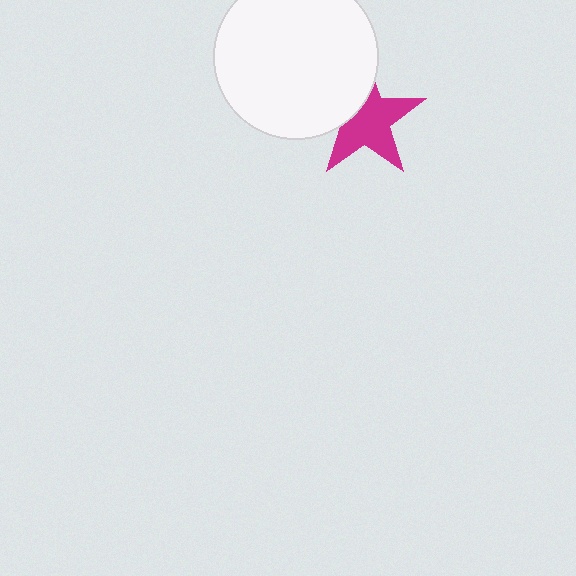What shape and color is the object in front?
The object in front is a white circle.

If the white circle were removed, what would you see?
You would see the complete magenta star.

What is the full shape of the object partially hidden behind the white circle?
The partially hidden object is a magenta star.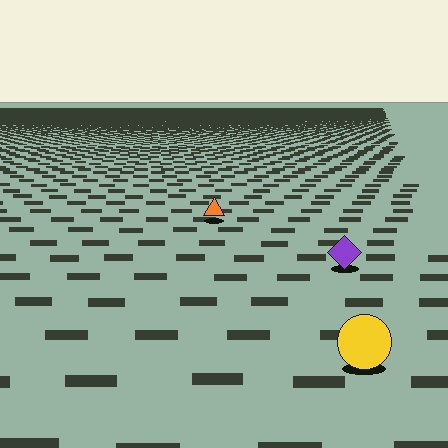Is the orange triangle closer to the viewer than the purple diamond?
No. The purple diamond is closer — you can tell from the texture gradient: the ground texture is coarser near it.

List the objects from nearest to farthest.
From nearest to farthest: the yellow circle, the purple diamond, the orange triangle.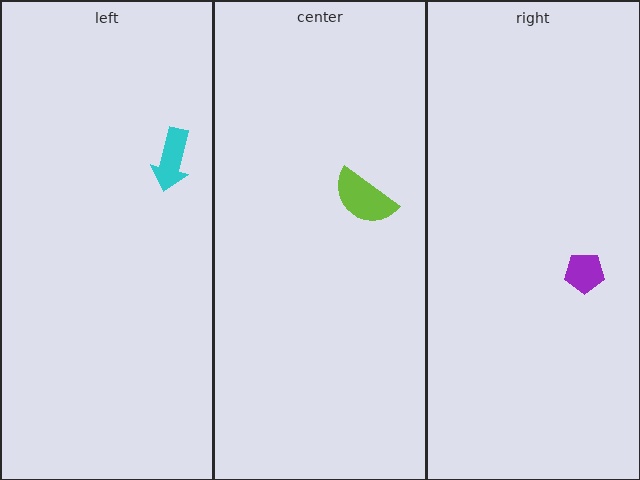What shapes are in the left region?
The cyan arrow.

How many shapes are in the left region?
1.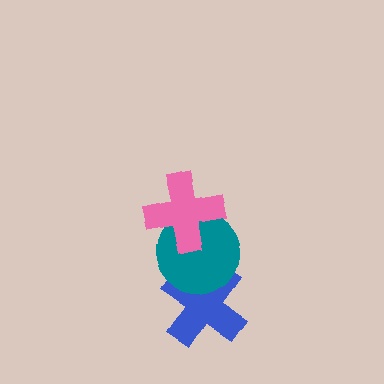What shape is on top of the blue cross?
The teal circle is on top of the blue cross.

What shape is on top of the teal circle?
The pink cross is on top of the teal circle.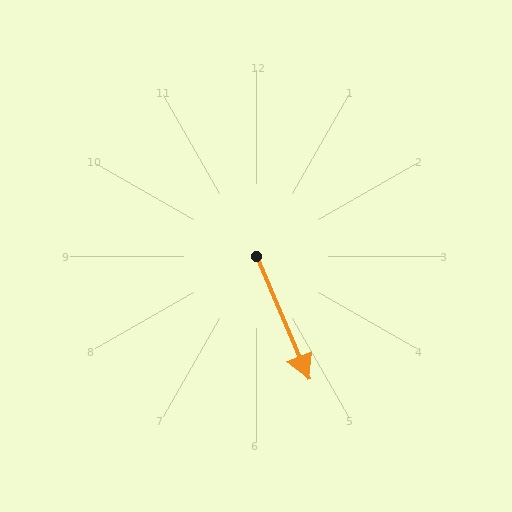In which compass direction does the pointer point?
Southeast.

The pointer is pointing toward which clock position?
Roughly 5 o'clock.